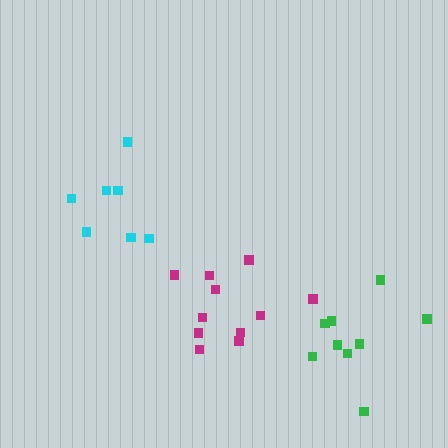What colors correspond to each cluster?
The clusters are colored: magenta, green, cyan.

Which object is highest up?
The cyan cluster is topmost.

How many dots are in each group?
Group 1: 11 dots, Group 2: 9 dots, Group 3: 7 dots (27 total).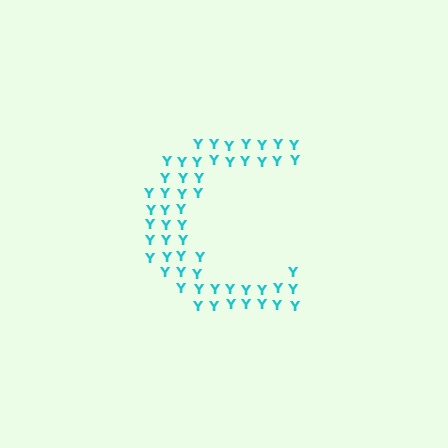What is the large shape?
The large shape is the letter C.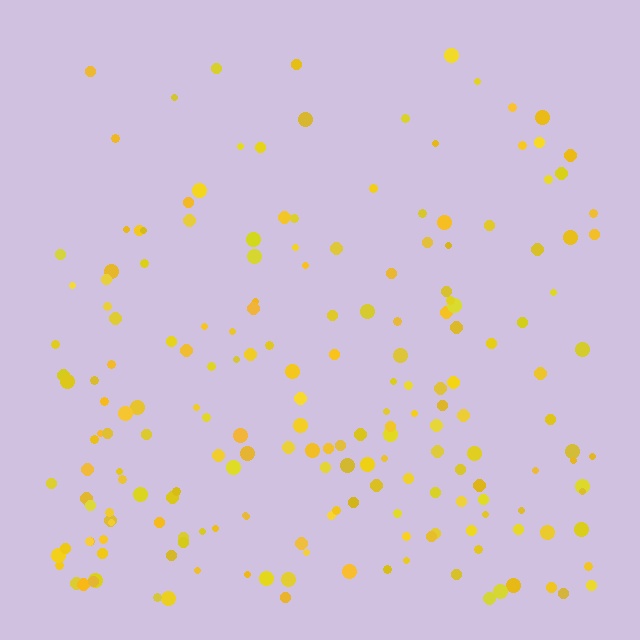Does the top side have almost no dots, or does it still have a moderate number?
Still a moderate number, just noticeably fewer than the bottom.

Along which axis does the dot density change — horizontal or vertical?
Vertical.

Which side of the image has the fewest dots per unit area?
The top.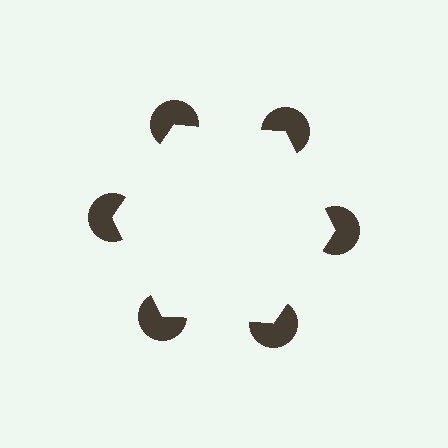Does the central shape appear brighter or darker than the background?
It typically appears slightly brighter than the background, even though no actual brightness change is drawn.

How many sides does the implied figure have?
6 sides.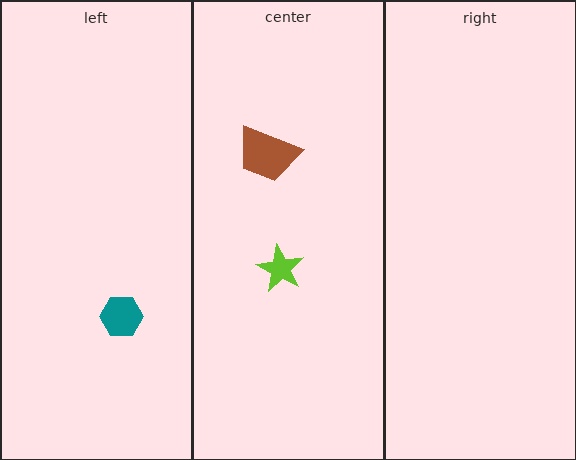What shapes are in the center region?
The lime star, the brown trapezoid.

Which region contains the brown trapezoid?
The center region.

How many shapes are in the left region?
1.